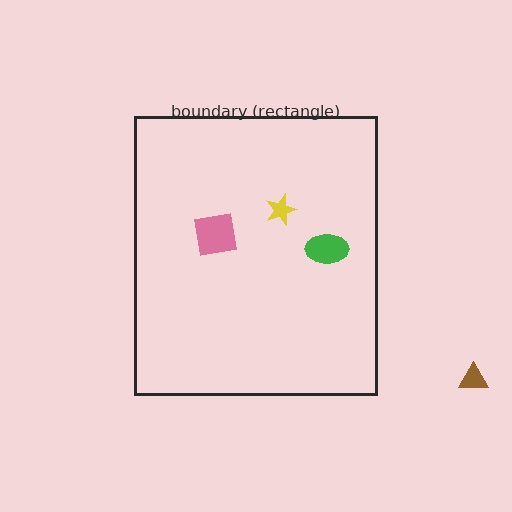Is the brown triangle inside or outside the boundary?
Outside.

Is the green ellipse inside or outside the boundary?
Inside.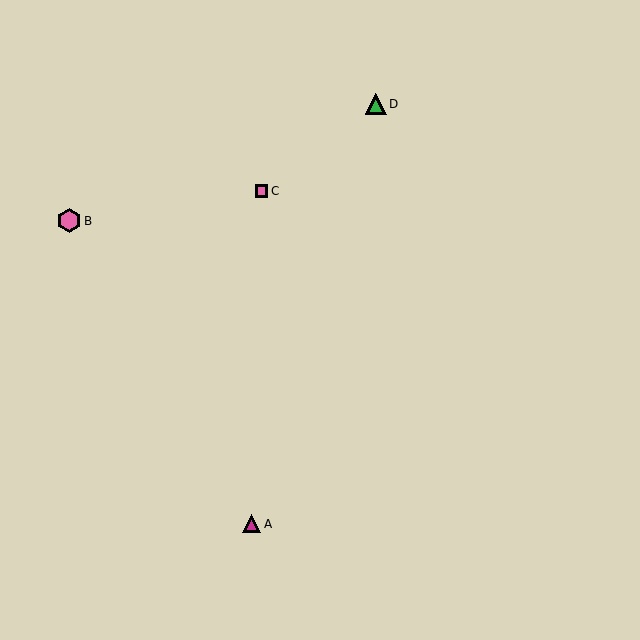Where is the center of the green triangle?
The center of the green triangle is at (376, 104).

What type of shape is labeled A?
Shape A is a magenta triangle.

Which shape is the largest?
The pink hexagon (labeled B) is the largest.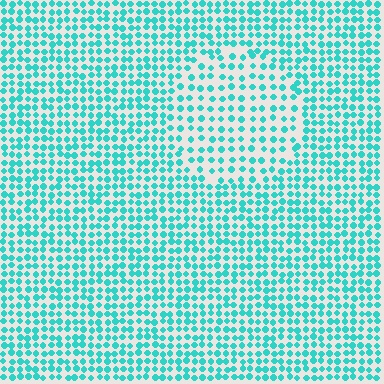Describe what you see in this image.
The image contains small cyan elements arranged at two different densities. A circle-shaped region is visible where the elements are less densely packed than the surrounding area.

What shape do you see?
I see a circle.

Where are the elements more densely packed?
The elements are more densely packed outside the circle boundary.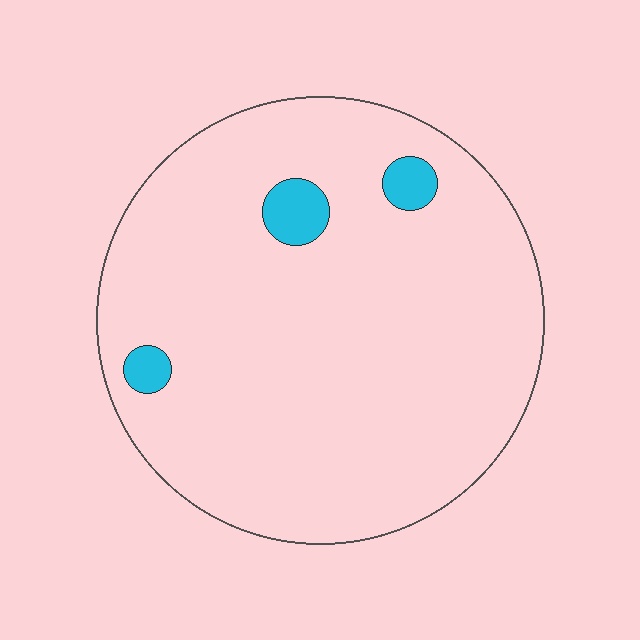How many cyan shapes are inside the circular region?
3.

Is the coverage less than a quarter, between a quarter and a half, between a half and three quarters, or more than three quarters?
Less than a quarter.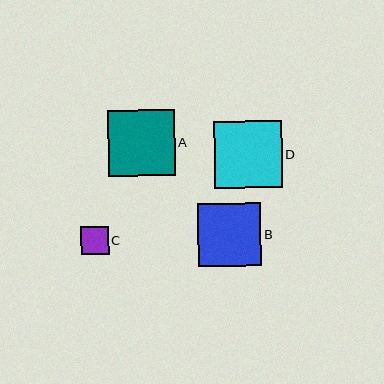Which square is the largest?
Square D is the largest with a size of approximately 68 pixels.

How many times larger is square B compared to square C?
Square B is approximately 2.3 times the size of square C.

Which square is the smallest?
Square C is the smallest with a size of approximately 28 pixels.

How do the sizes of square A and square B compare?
Square A and square B are approximately the same size.